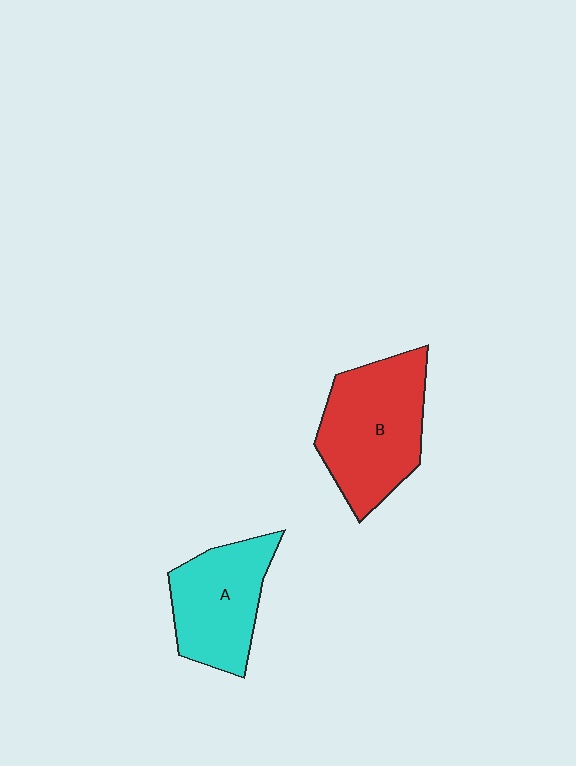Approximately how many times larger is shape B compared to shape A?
Approximately 1.3 times.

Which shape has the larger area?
Shape B (red).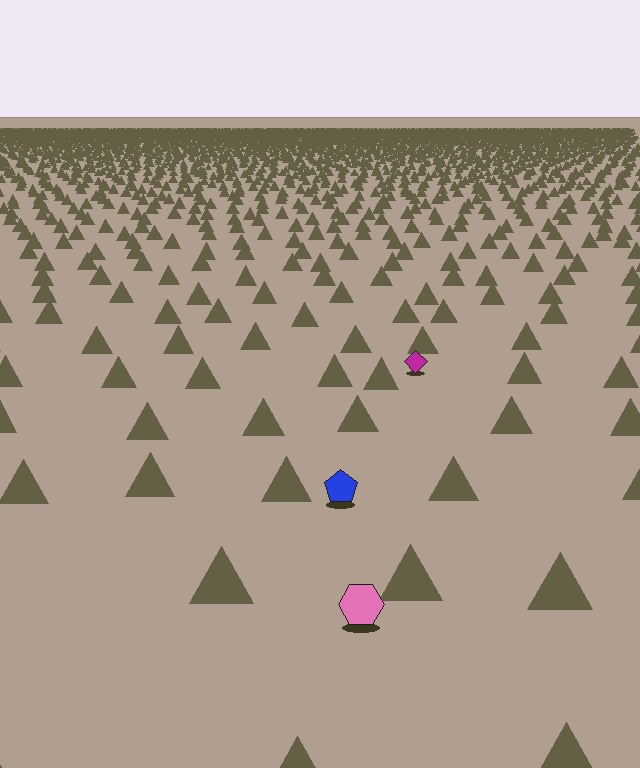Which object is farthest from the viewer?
The magenta diamond is farthest from the viewer. It appears smaller and the ground texture around it is denser.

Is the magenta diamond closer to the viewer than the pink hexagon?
No. The pink hexagon is closer — you can tell from the texture gradient: the ground texture is coarser near it.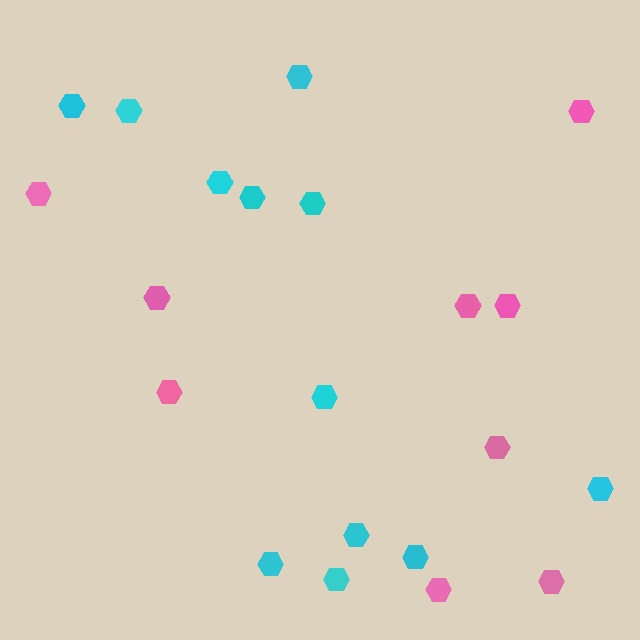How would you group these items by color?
There are 2 groups: one group of cyan hexagons (12) and one group of pink hexagons (9).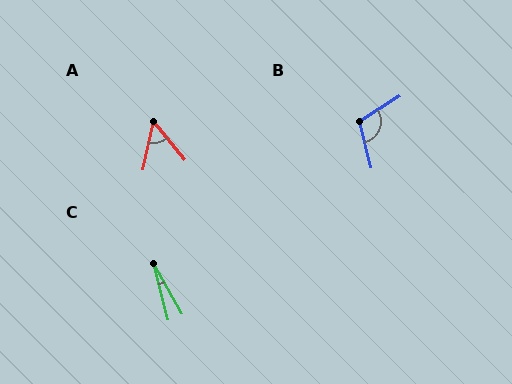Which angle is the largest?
B, at approximately 108 degrees.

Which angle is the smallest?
C, at approximately 15 degrees.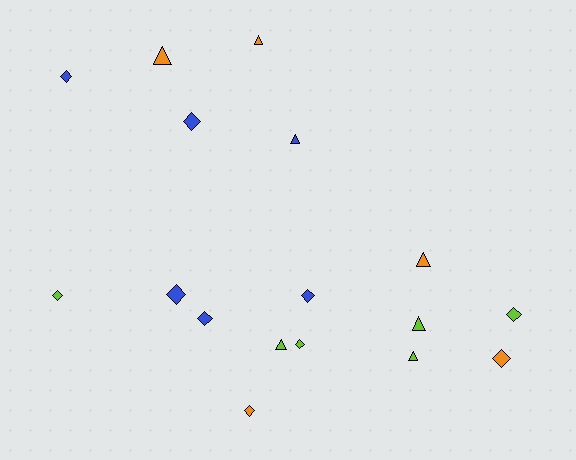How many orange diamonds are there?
There are 2 orange diamonds.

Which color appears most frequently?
Lime, with 6 objects.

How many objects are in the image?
There are 17 objects.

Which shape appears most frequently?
Diamond, with 10 objects.